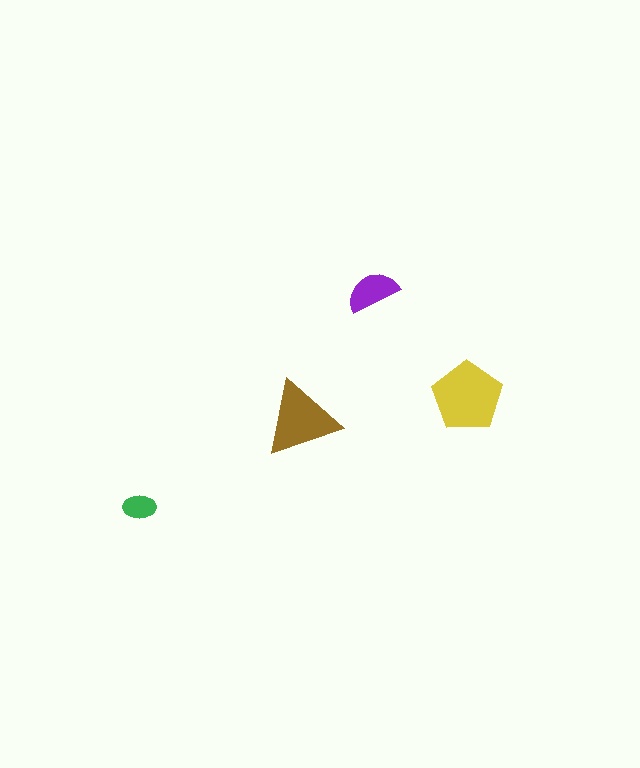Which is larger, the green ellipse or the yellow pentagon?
The yellow pentagon.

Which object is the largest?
The yellow pentagon.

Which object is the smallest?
The green ellipse.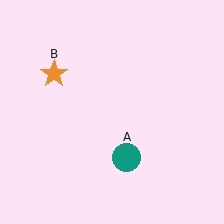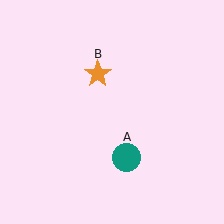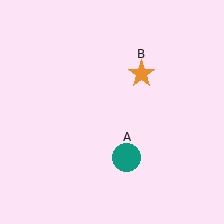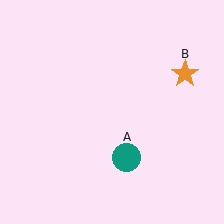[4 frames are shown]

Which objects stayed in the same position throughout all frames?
Teal circle (object A) remained stationary.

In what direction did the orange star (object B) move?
The orange star (object B) moved right.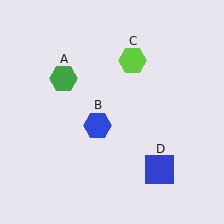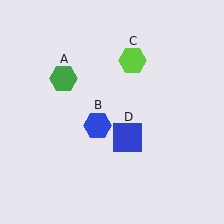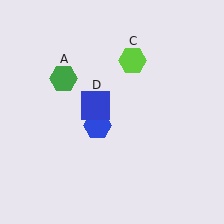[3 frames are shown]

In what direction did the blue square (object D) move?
The blue square (object D) moved up and to the left.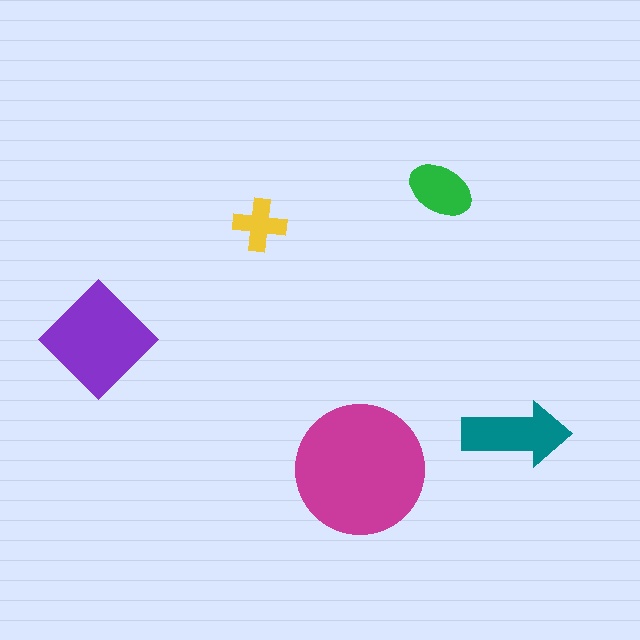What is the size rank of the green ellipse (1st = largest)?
4th.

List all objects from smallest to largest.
The yellow cross, the green ellipse, the teal arrow, the purple diamond, the magenta circle.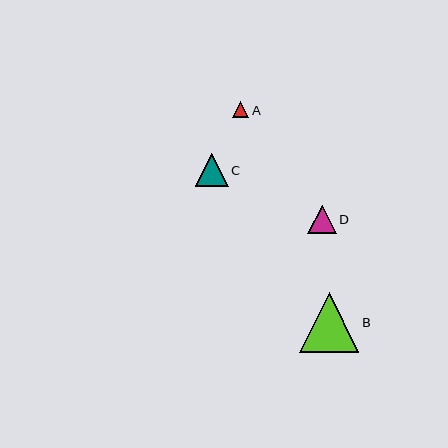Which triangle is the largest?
Triangle B is the largest with a size of approximately 59 pixels.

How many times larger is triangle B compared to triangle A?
Triangle B is approximately 3.6 times the size of triangle A.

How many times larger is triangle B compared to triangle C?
Triangle B is approximately 1.8 times the size of triangle C.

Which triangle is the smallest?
Triangle A is the smallest with a size of approximately 17 pixels.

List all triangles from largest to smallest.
From largest to smallest: B, C, D, A.